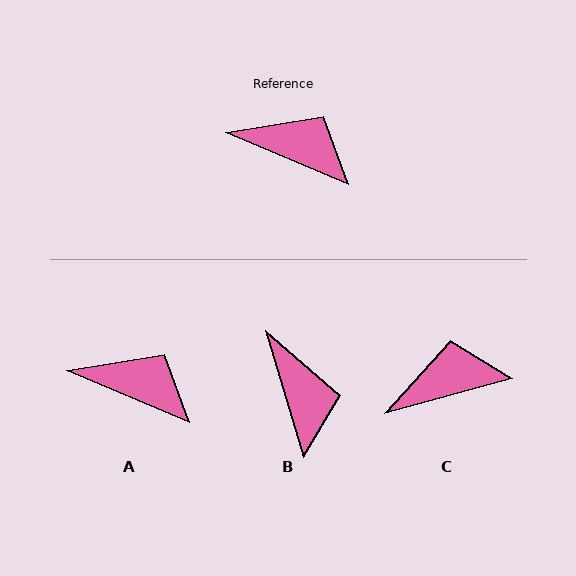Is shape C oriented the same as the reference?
No, it is off by about 38 degrees.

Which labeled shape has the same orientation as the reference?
A.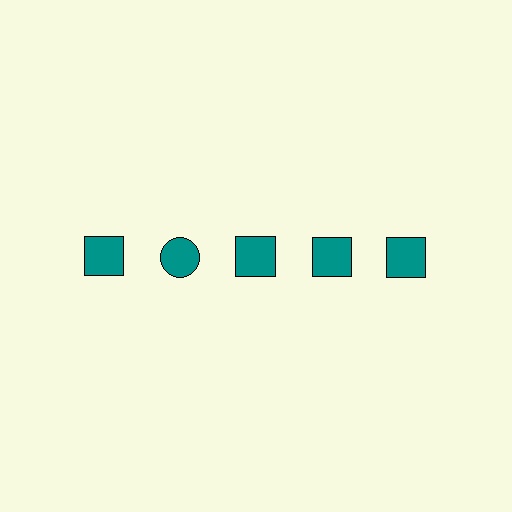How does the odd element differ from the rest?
It has a different shape: circle instead of square.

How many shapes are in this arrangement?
There are 5 shapes arranged in a grid pattern.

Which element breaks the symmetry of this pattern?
The teal circle in the top row, second from left column breaks the symmetry. All other shapes are teal squares.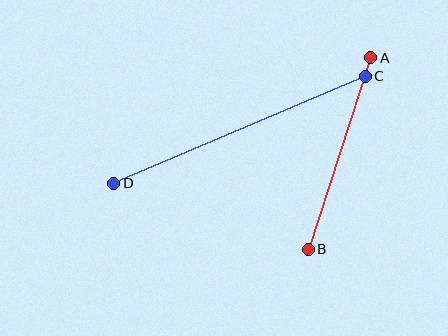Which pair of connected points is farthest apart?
Points C and D are farthest apart.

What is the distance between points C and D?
The distance is approximately 273 pixels.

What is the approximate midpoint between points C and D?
The midpoint is at approximately (240, 130) pixels.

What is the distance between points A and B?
The distance is approximately 202 pixels.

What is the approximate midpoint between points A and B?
The midpoint is at approximately (340, 154) pixels.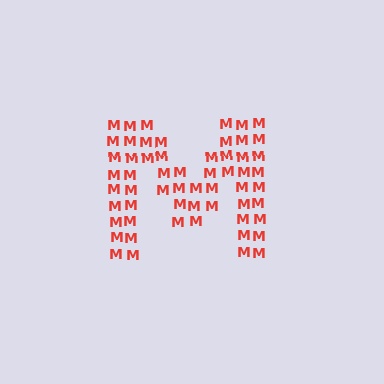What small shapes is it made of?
It is made of small letter M's.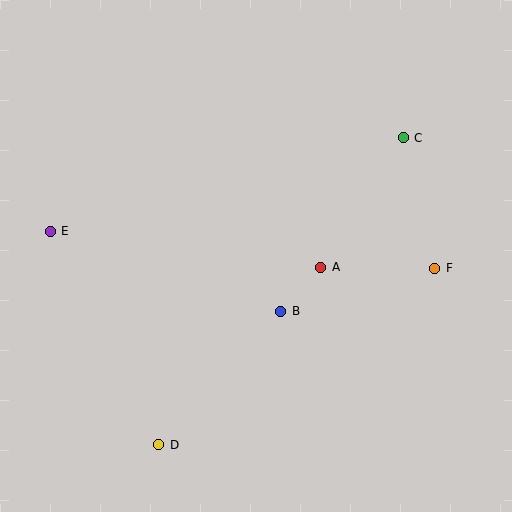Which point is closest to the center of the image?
Point B at (281, 311) is closest to the center.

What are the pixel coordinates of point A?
Point A is at (321, 267).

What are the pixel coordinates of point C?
Point C is at (403, 138).